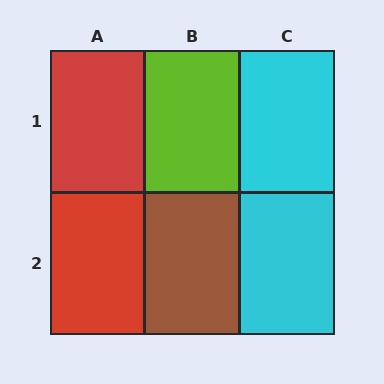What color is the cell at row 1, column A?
Red.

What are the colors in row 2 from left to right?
Red, brown, cyan.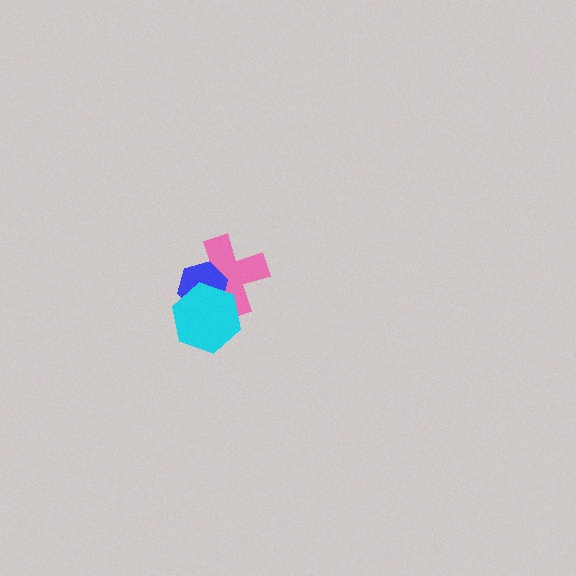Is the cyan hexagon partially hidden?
No, no other shape covers it.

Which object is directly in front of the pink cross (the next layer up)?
The blue hexagon is directly in front of the pink cross.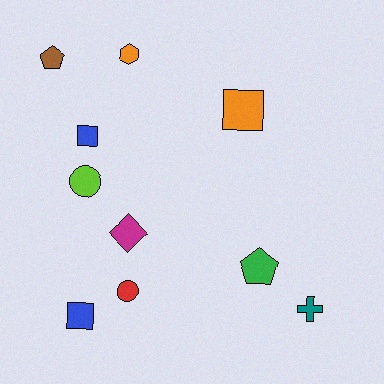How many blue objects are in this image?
There are 2 blue objects.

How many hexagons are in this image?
There is 1 hexagon.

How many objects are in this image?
There are 10 objects.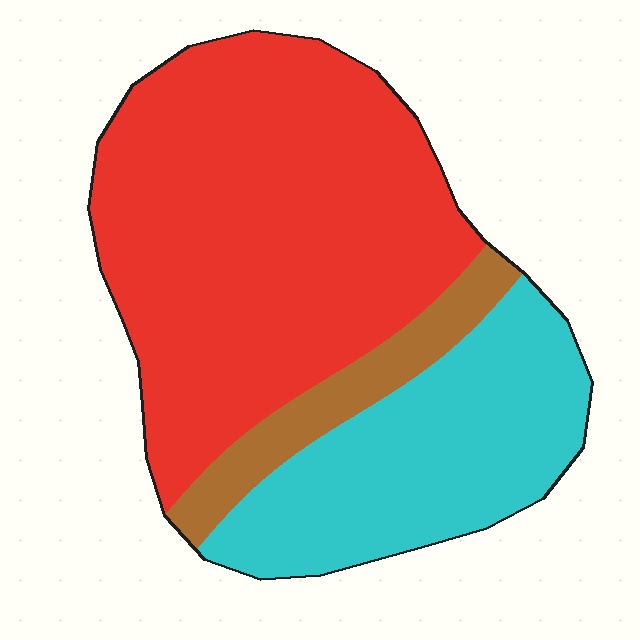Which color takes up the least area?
Brown, at roughly 10%.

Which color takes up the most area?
Red, at roughly 60%.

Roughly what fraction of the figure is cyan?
Cyan covers roughly 30% of the figure.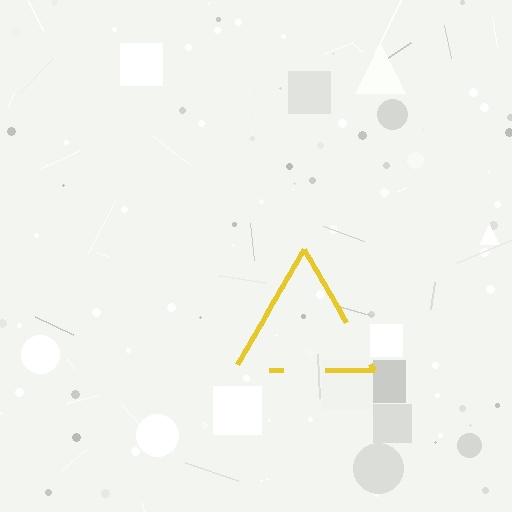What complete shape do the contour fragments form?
The contour fragments form a triangle.